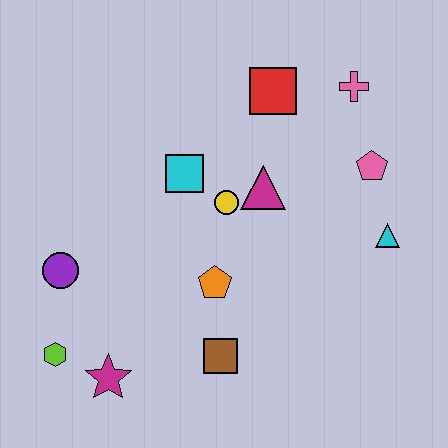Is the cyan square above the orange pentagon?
Yes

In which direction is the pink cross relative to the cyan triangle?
The pink cross is above the cyan triangle.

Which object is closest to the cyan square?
The yellow circle is closest to the cyan square.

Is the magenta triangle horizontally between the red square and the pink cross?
No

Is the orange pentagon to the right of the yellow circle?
No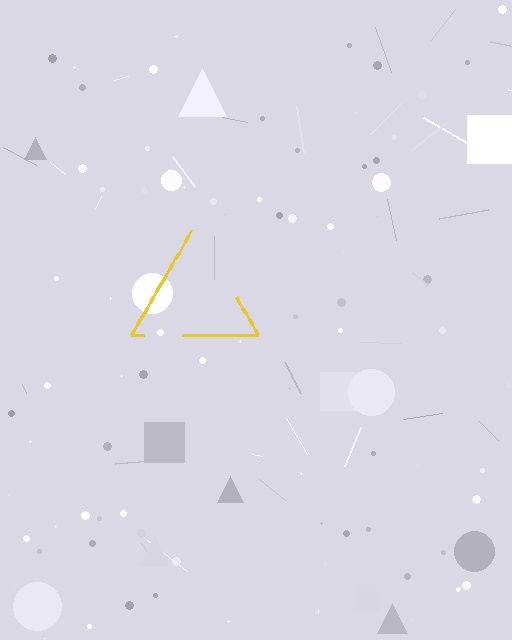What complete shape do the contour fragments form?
The contour fragments form a triangle.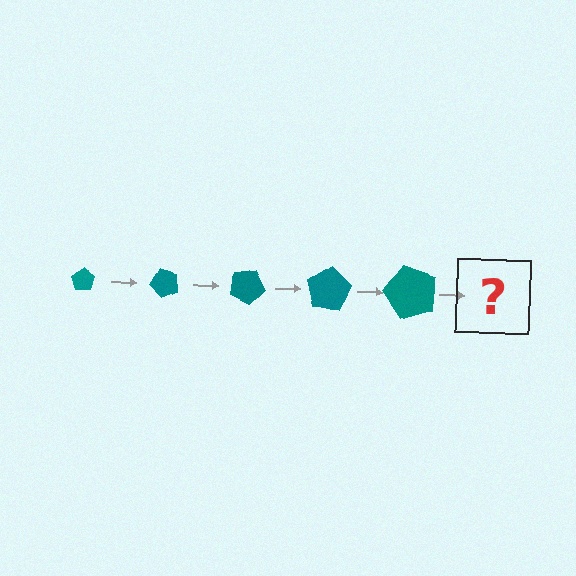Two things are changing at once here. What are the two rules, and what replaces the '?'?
The two rules are that the pentagon grows larger each step and it rotates 50 degrees each step. The '?' should be a pentagon, larger than the previous one and rotated 250 degrees from the start.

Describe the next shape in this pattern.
It should be a pentagon, larger than the previous one and rotated 250 degrees from the start.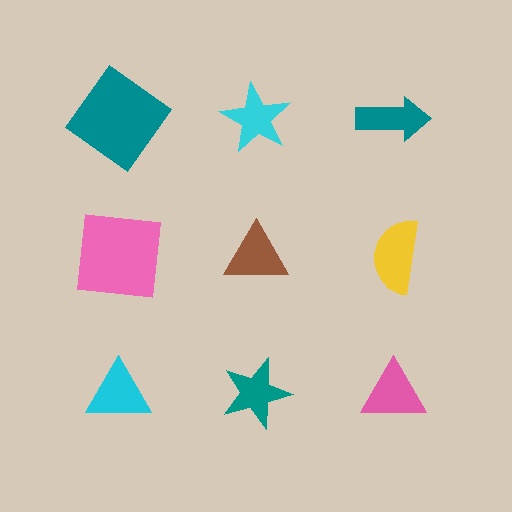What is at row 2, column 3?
A yellow semicircle.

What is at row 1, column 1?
A teal diamond.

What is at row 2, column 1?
A pink square.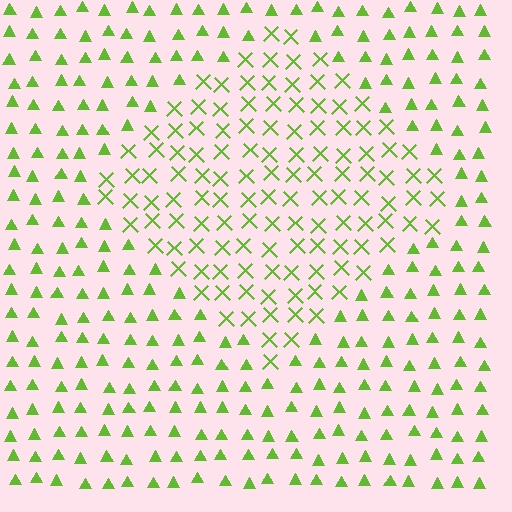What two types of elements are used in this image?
The image uses X marks inside the diamond region and triangles outside it.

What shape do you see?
I see a diamond.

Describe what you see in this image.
The image is filled with small lime elements arranged in a uniform grid. A diamond-shaped region contains X marks, while the surrounding area contains triangles. The boundary is defined purely by the change in element shape.